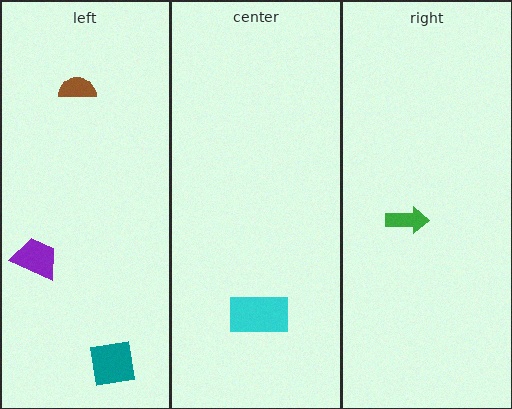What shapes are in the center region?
The cyan rectangle.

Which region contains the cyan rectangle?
The center region.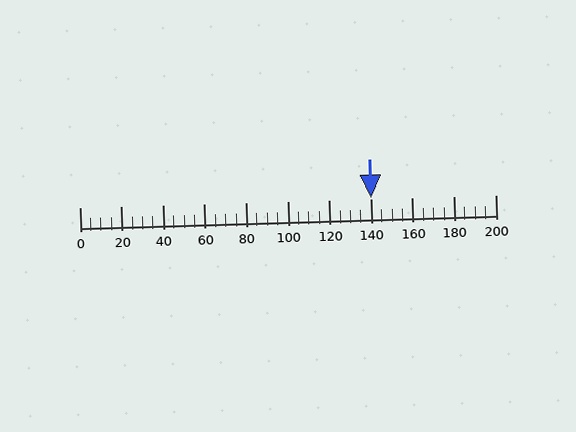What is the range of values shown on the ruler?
The ruler shows values from 0 to 200.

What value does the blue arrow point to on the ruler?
The blue arrow points to approximately 140.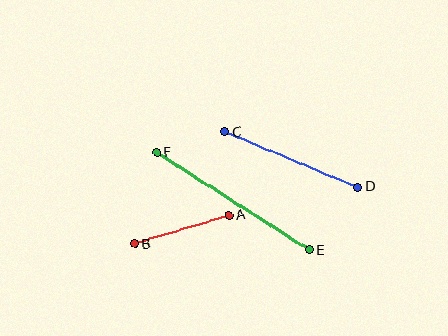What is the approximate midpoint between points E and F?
The midpoint is at approximately (233, 201) pixels.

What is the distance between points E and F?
The distance is approximately 181 pixels.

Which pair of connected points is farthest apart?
Points E and F are farthest apart.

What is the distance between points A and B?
The distance is approximately 99 pixels.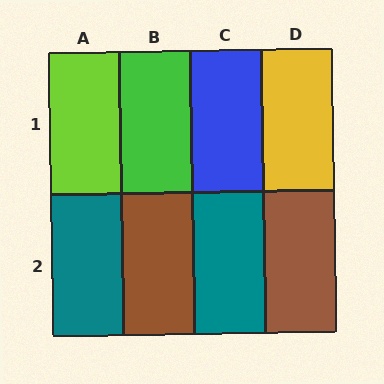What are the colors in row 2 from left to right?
Teal, brown, teal, brown.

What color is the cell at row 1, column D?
Yellow.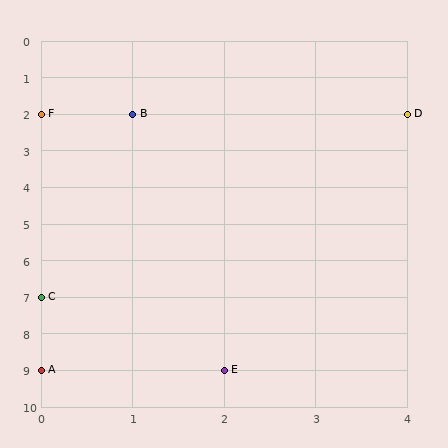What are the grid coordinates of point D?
Point D is at grid coordinates (4, 2).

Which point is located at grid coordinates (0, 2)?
Point F is at (0, 2).